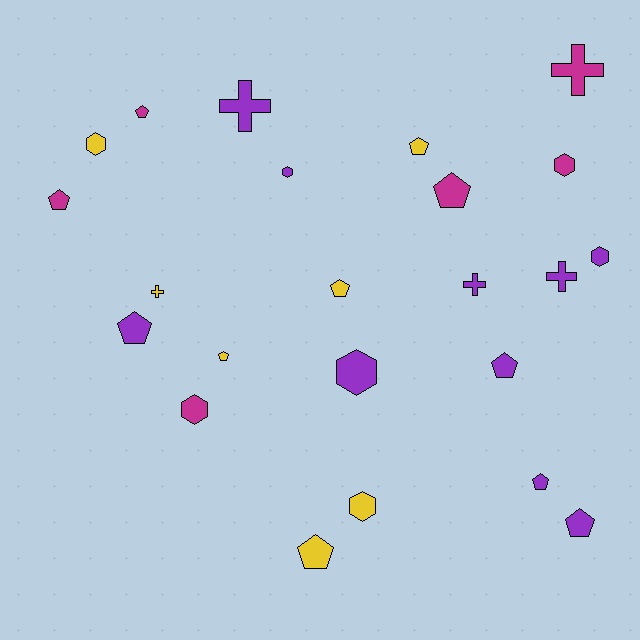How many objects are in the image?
There are 23 objects.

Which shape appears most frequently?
Pentagon, with 11 objects.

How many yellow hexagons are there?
There are 2 yellow hexagons.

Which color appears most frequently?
Purple, with 10 objects.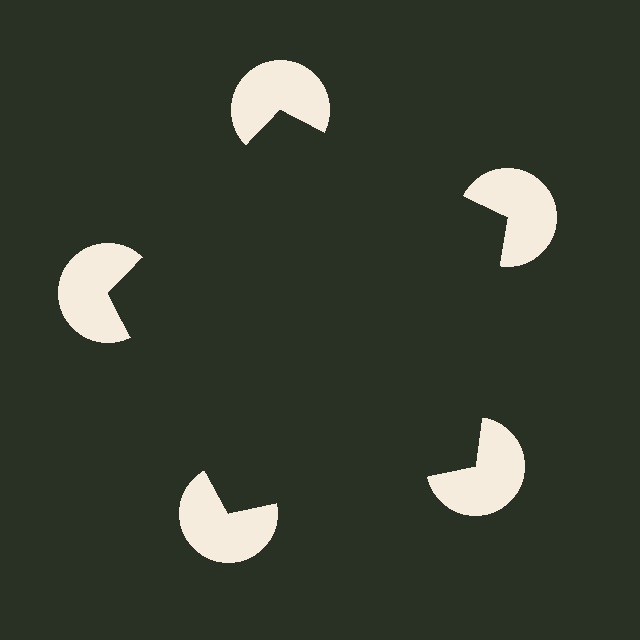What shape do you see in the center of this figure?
An illusory pentagon — its edges are inferred from the aligned wedge cuts in the pac-man discs, not physically drawn.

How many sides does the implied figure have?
5 sides.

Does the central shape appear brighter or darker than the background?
It typically appears slightly darker than the background, even though no actual brightness change is drawn.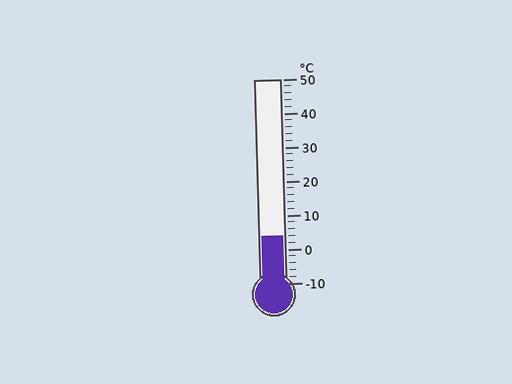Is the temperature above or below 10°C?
The temperature is below 10°C.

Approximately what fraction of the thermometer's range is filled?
The thermometer is filled to approximately 25% of its range.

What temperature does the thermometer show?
The thermometer shows approximately 4°C.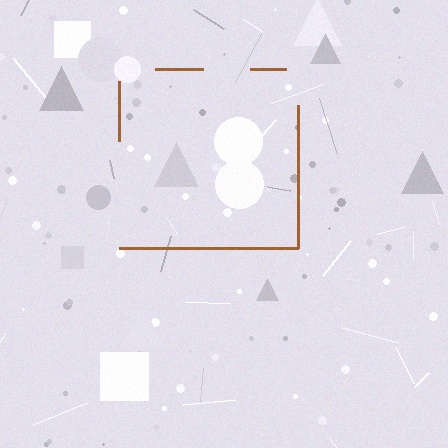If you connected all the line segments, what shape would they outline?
They would outline a square.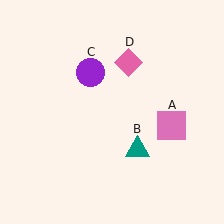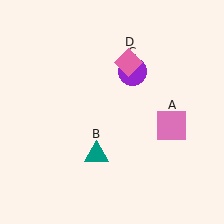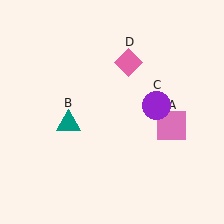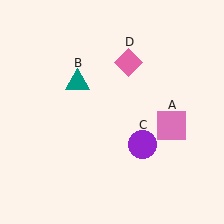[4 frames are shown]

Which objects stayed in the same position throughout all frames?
Pink square (object A) and pink diamond (object D) remained stationary.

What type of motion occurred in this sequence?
The teal triangle (object B), purple circle (object C) rotated clockwise around the center of the scene.